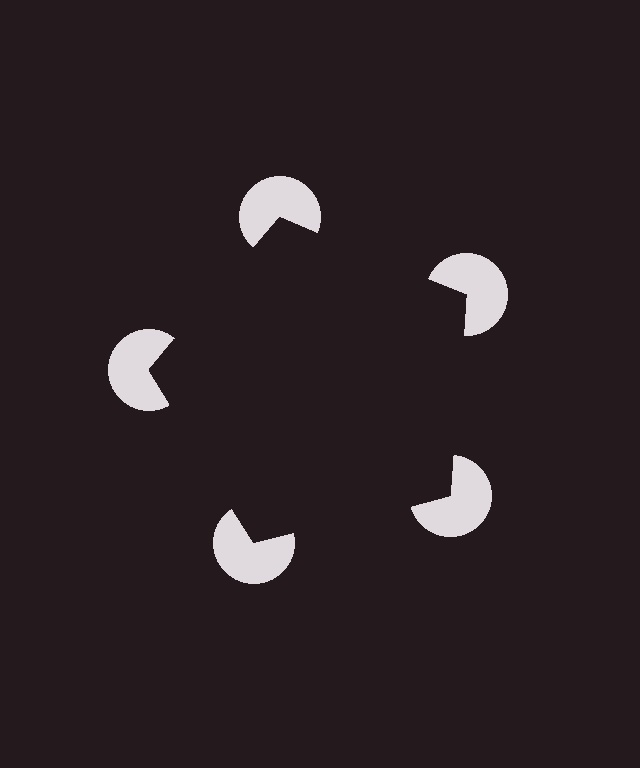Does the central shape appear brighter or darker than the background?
It typically appears slightly darker than the background, even though no actual brightness change is drawn.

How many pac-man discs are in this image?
There are 5 — one at each vertex of the illusory pentagon.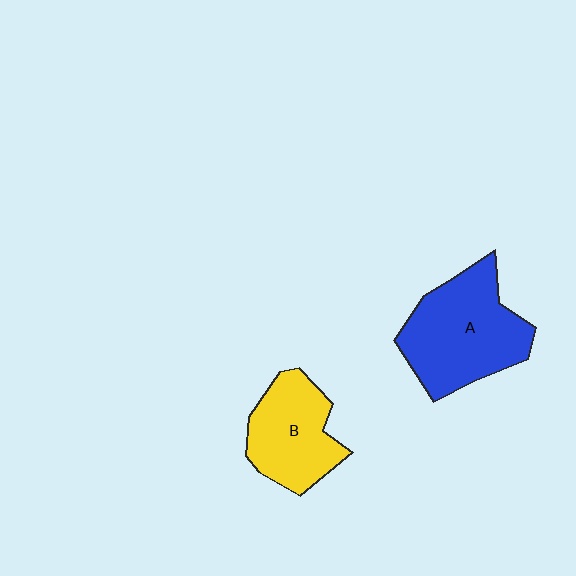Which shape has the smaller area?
Shape B (yellow).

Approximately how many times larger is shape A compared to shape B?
Approximately 1.4 times.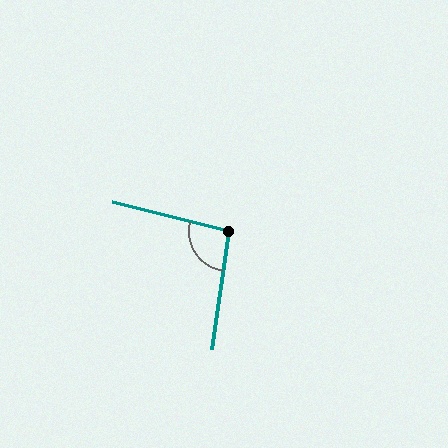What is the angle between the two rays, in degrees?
Approximately 96 degrees.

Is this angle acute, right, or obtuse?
It is obtuse.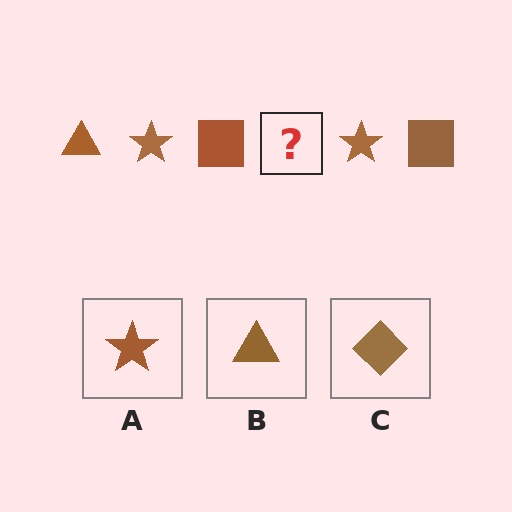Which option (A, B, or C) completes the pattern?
B.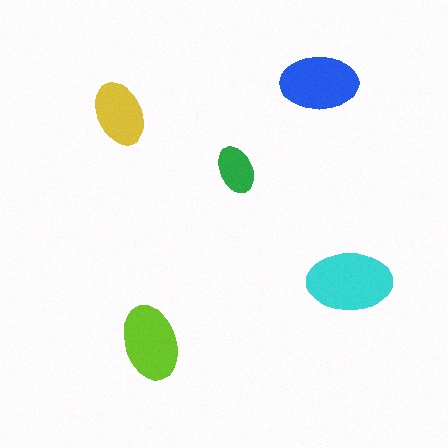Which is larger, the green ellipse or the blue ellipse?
The blue one.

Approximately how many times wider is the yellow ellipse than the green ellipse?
About 1.5 times wider.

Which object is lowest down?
The lime ellipse is bottommost.